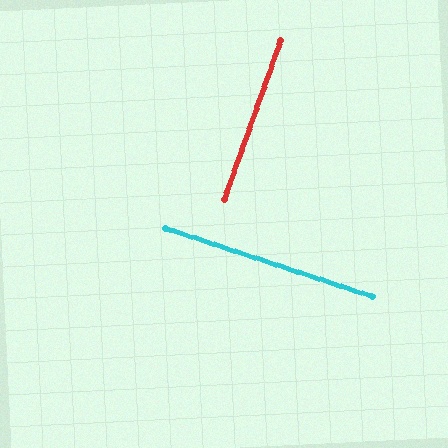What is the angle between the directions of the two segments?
Approximately 89 degrees.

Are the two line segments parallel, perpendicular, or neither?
Perpendicular — they meet at approximately 89°.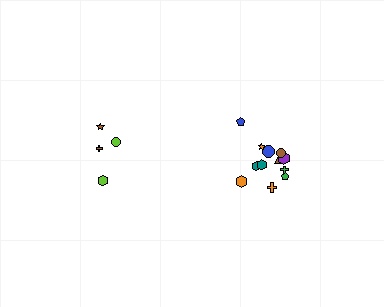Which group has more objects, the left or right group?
The right group.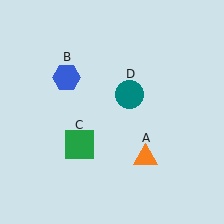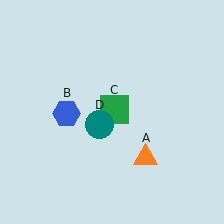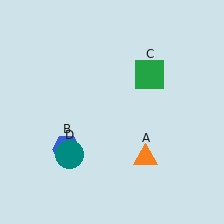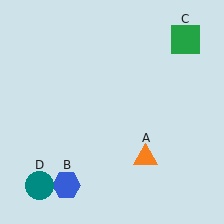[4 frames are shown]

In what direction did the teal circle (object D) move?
The teal circle (object D) moved down and to the left.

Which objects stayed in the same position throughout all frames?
Orange triangle (object A) remained stationary.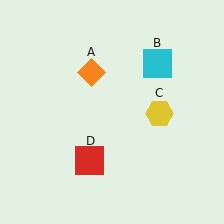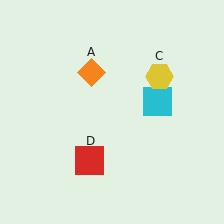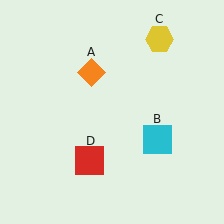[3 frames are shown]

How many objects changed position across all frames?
2 objects changed position: cyan square (object B), yellow hexagon (object C).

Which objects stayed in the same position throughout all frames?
Orange diamond (object A) and red square (object D) remained stationary.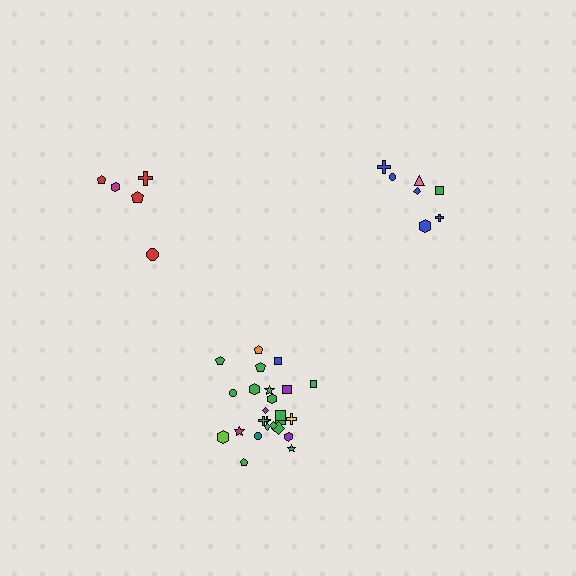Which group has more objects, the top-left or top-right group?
The top-right group.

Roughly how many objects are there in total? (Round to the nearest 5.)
Roughly 35 objects in total.